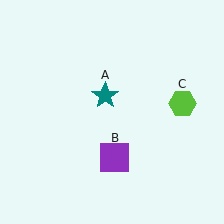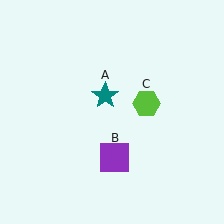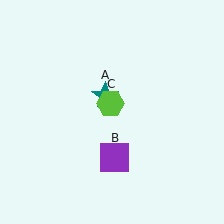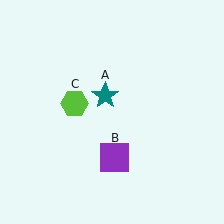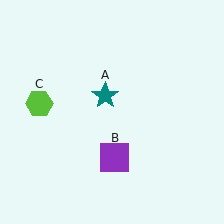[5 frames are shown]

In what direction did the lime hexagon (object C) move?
The lime hexagon (object C) moved left.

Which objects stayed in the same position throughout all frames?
Teal star (object A) and purple square (object B) remained stationary.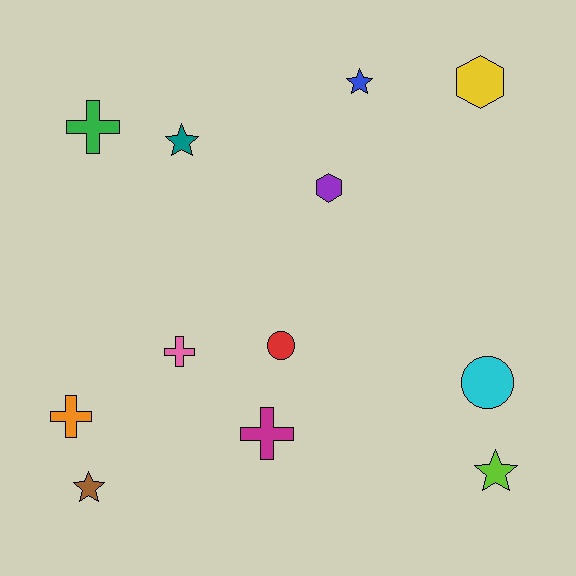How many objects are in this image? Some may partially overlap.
There are 12 objects.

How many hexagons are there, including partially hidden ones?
There are 2 hexagons.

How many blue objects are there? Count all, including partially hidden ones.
There is 1 blue object.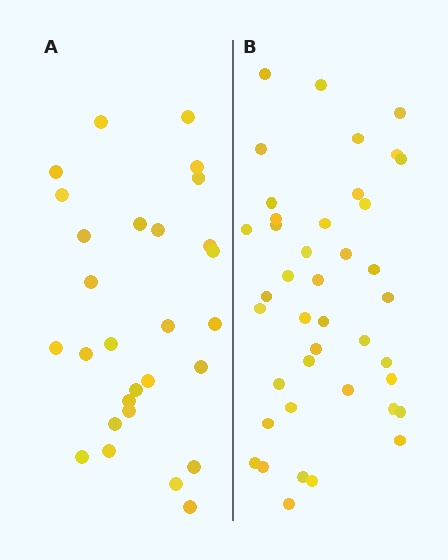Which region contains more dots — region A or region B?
Region B (the right region) has more dots.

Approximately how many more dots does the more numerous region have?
Region B has approximately 15 more dots than region A.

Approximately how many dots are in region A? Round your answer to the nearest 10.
About 30 dots. (The exact count is 28, which rounds to 30.)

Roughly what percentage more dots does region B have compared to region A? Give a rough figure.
About 45% more.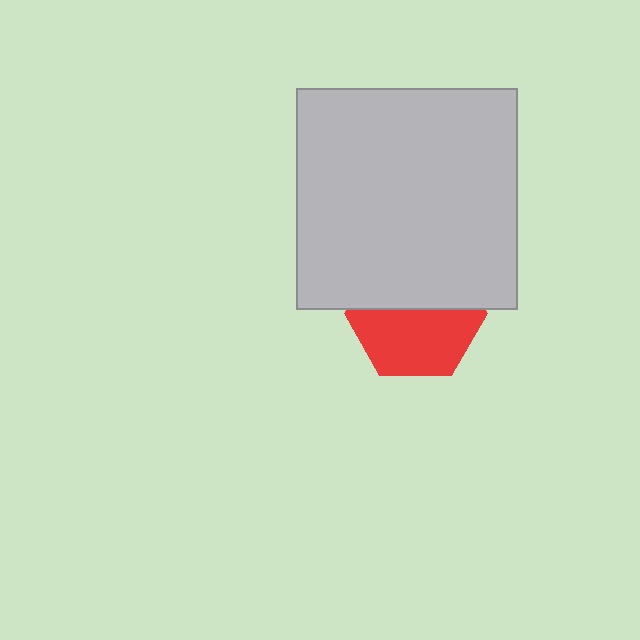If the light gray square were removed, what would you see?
You would see the complete red hexagon.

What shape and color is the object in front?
The object in front is a light gray square.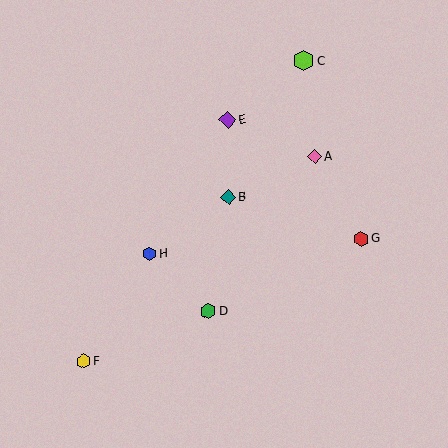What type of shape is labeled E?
Shape E is a purple diamond.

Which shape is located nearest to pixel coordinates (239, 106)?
The purple diamond (labeled E) at (228, 120) is nearest to that location.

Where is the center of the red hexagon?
The center of the red hexagon is at (361, 239).